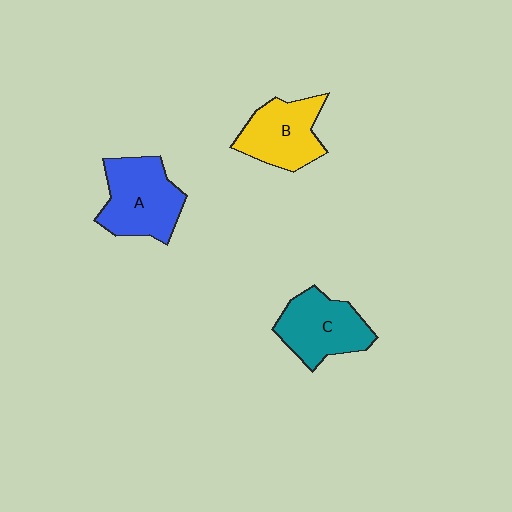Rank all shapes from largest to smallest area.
From largest to smallest: A (blue), C (teal), B (yellow).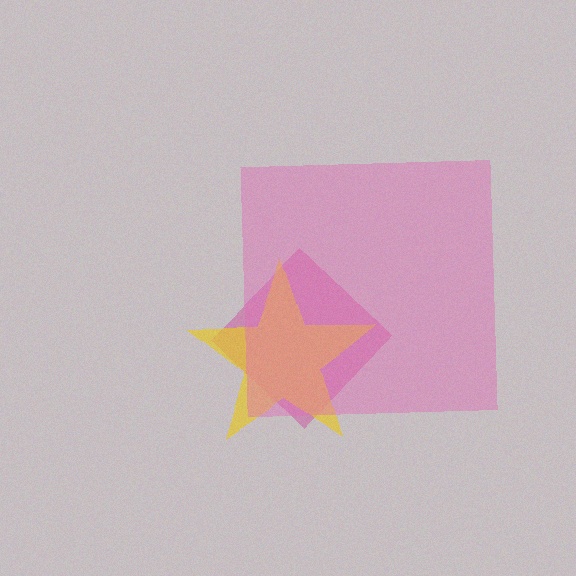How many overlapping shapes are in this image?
There are 3 overlapping shapes in the image.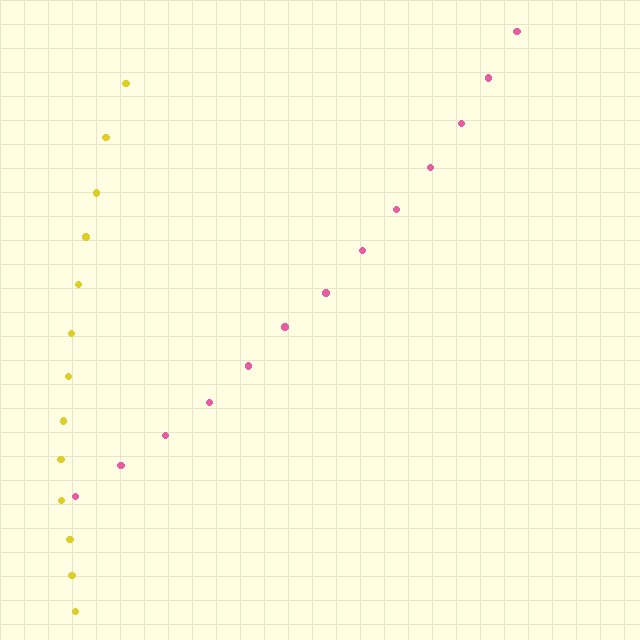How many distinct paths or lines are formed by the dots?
There are 2 distinct paths.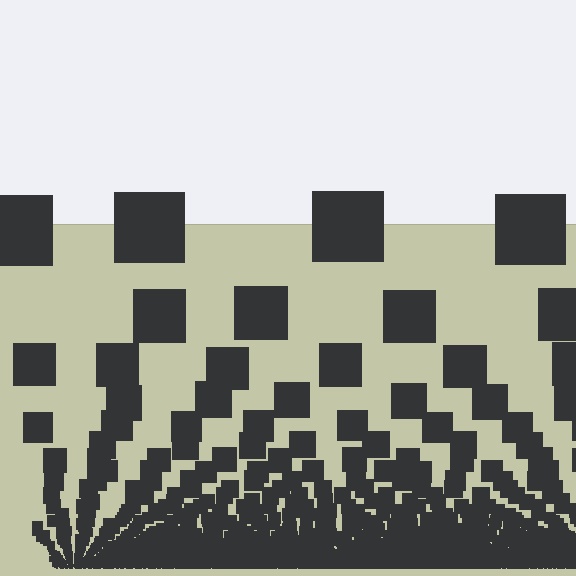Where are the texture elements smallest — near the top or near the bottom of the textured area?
Near the bottom.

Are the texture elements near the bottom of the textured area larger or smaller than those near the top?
Smaller. The gradient is inverted — elements near the bottom are smaller and denser.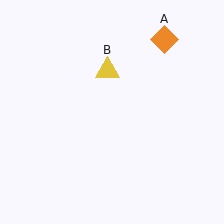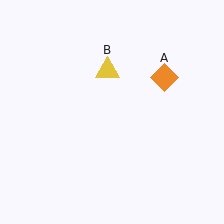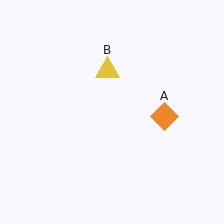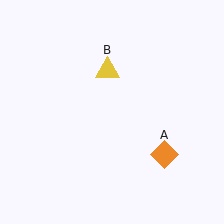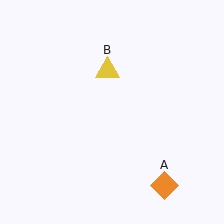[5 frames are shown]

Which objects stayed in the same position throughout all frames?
Yellow triangle (object B) remained stationary.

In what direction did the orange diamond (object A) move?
The orange diamond (object A) moved down.